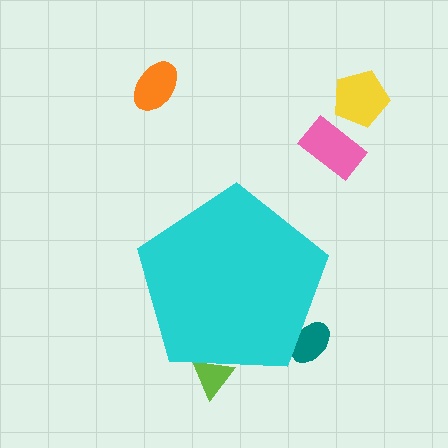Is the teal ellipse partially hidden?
Yes, the teal ellipse is partially hidden behind the cyan pentagon.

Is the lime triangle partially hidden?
Yes, the lime triangle is partially hidden behind the cyan pentagon.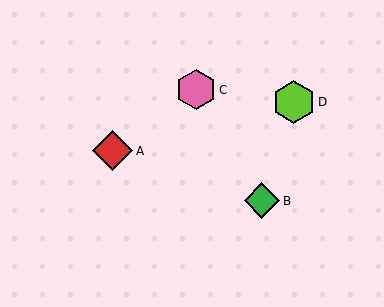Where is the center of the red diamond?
The center of the red diamond is at (113, 151).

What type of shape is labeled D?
Shape D is a lime hexagon.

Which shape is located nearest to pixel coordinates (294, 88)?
The lime hexagon (labeled D) at (294, 102) is nearest to that location.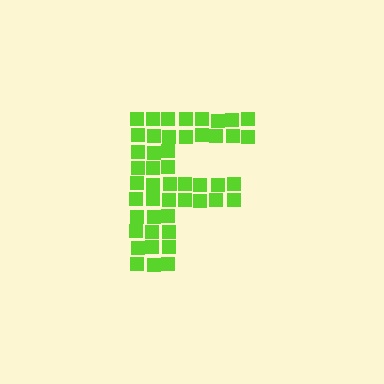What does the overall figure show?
The overall figure shows the letter F.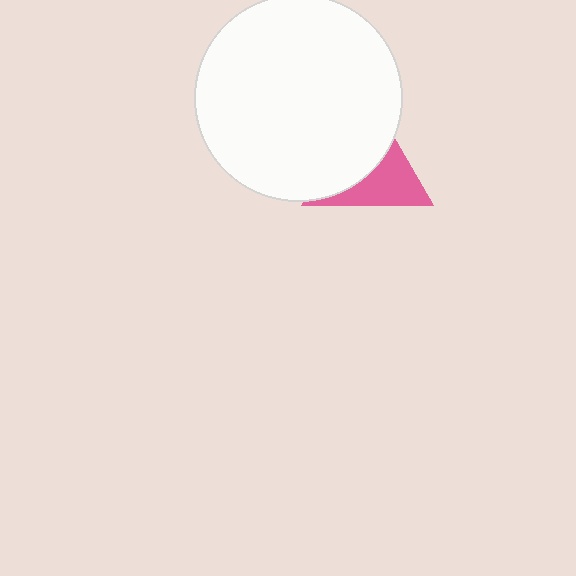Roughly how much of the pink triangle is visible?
A small part of it is visible (roughly 44%).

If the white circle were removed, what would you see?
You would see the complete pink triangle.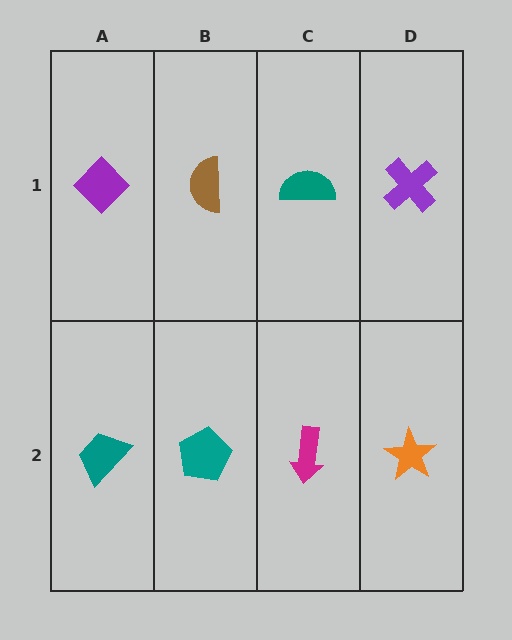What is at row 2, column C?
A magenta arrow.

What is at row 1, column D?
A purple cross.